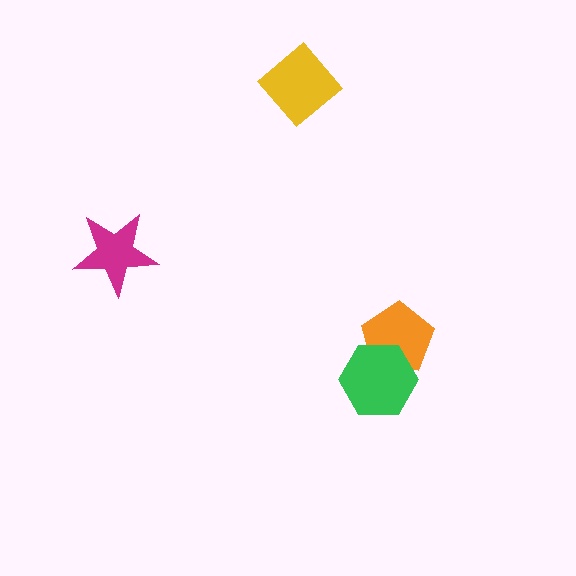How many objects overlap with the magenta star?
0 objects overlap with the magenta star.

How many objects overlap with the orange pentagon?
1 object overlaps with the orange pentagon.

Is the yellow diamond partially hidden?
No, no other shape covers it.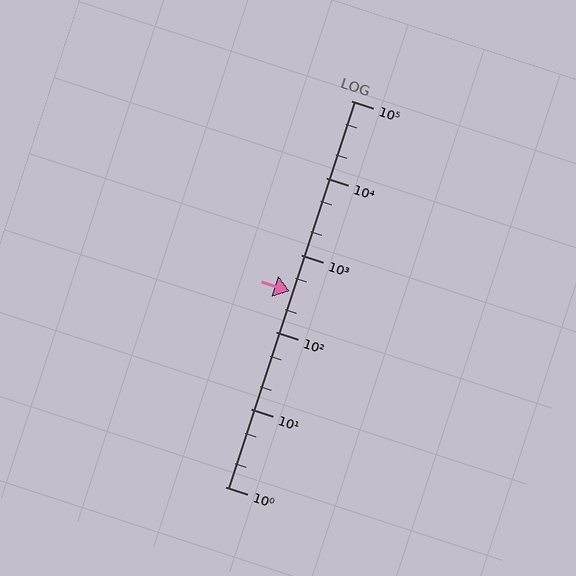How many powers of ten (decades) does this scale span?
The scale spans 5 decades, from 1 to 100000.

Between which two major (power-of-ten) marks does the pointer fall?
The pointer is between 100 and 1000.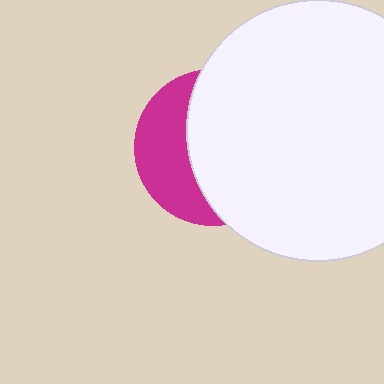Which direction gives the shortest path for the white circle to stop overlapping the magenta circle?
Moving right gives the shortest separation.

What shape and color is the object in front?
The object in front is a white circle.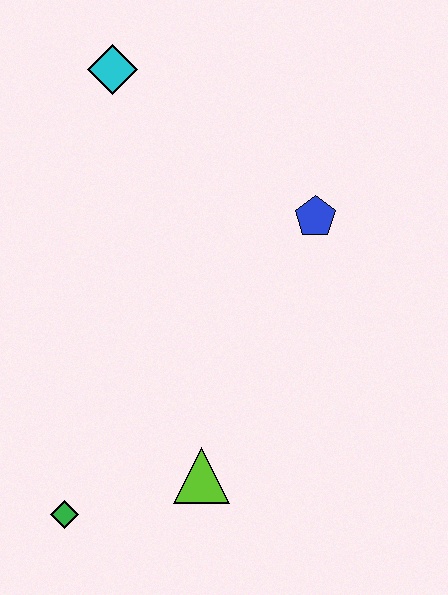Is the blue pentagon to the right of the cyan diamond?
Yes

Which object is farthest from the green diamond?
The cyan diamond is farthest from the green diamond.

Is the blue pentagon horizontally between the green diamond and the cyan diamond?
No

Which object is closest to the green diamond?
The lime triangle is closest to the green diamond.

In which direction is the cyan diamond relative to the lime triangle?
The cyan diamond is above the lime triangle.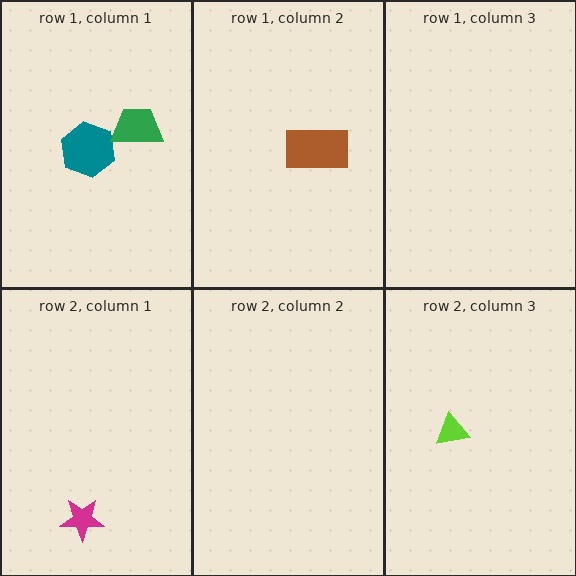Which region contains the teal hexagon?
The row 1, column 1 region.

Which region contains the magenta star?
The row 2, column 1 region.